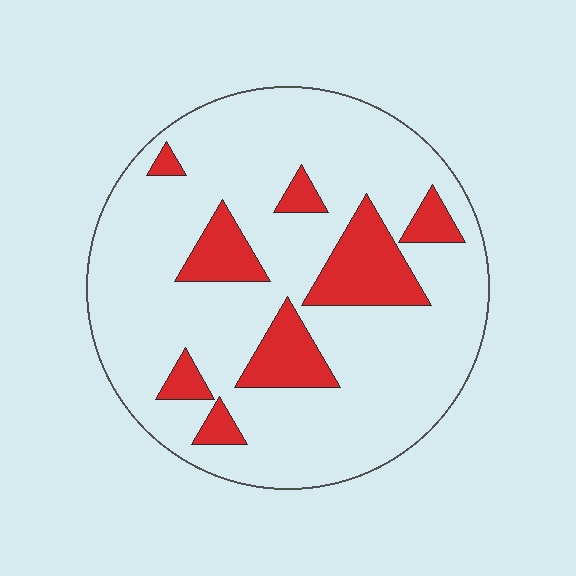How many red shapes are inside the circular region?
8.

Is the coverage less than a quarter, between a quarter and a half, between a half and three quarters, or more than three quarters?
Less than a quarter.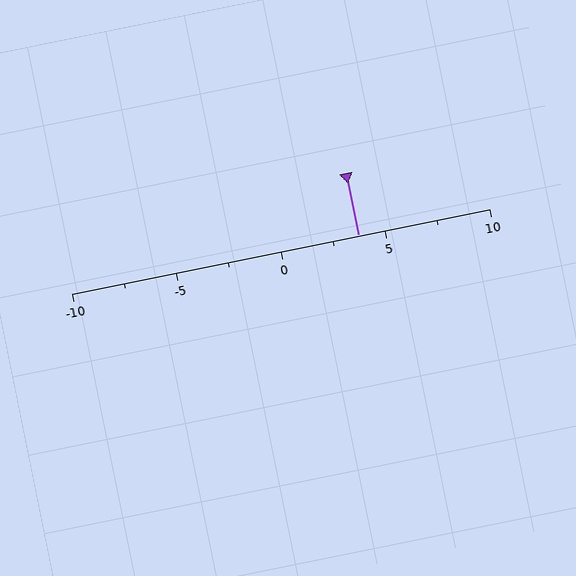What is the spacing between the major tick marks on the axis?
The major ticks are spaced 5 apart.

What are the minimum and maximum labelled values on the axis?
The axis runs from -10 to 10.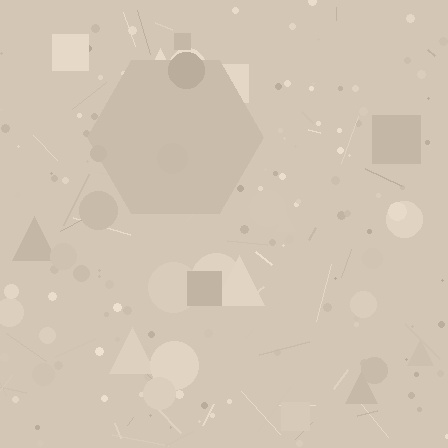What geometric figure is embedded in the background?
A hexagon is embedded in the background.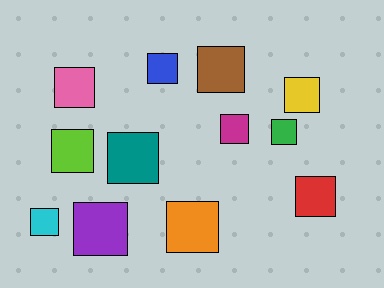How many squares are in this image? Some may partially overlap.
There are 12 squares.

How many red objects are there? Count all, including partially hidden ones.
There is 1 red object.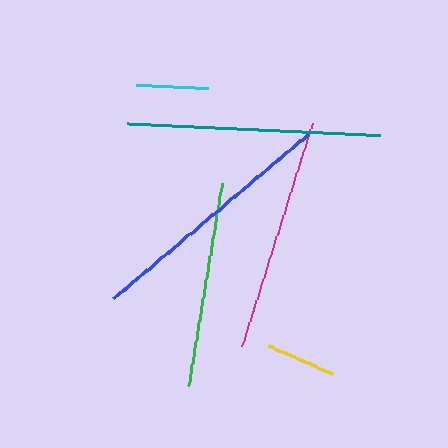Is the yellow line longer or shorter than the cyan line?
The cyan line is longer than the yellow line.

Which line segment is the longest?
The blue line is the longest at approximately 254 pixels.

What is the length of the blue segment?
The blue segment is approximately 254 pixels long.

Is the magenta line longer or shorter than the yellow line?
The magenta line is longer than the yellow line.